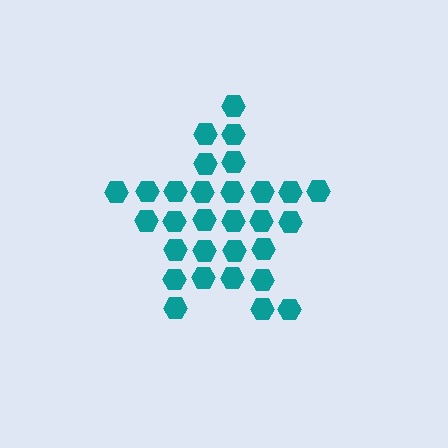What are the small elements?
The small elements are hexagons.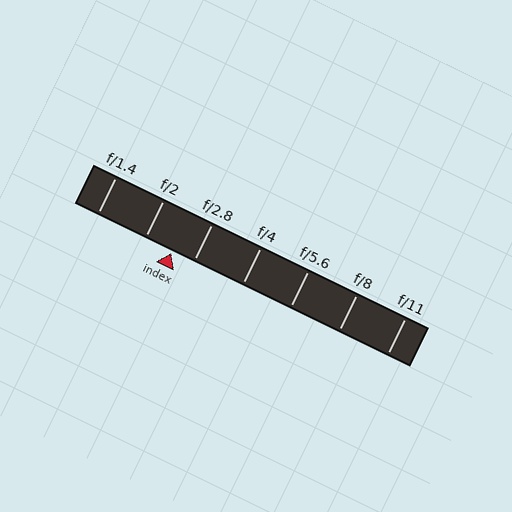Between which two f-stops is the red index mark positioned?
The index mark is between f/2 and f/2.8.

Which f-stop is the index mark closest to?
The index mark is closest to f/2.8.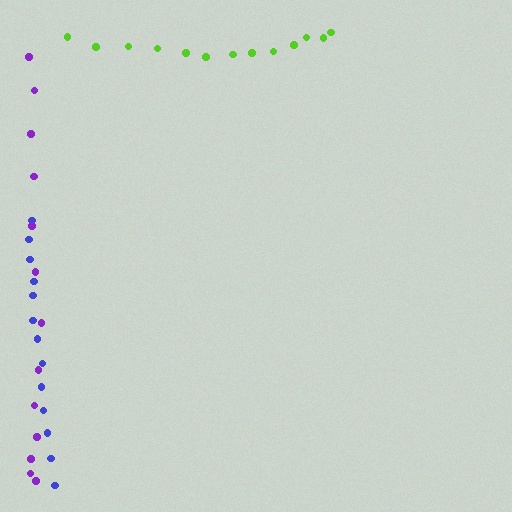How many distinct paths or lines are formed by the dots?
There are 3 distinct paths.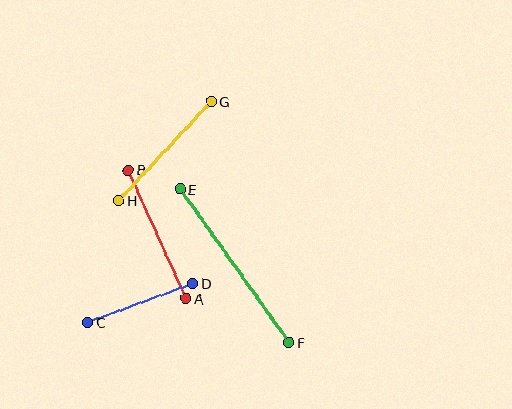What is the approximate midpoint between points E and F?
The midpoint is at approximately (235, 266) pixels.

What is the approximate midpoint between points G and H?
The midpoint is at approximately (165, 151) pixels.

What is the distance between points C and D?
The distance is approximately 112 pixels.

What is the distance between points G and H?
The distance is approximately 136 pixels.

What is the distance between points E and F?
The distance is approximately 188 pixels.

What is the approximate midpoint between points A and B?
The midpoint is at approximately (157, 234) pixels.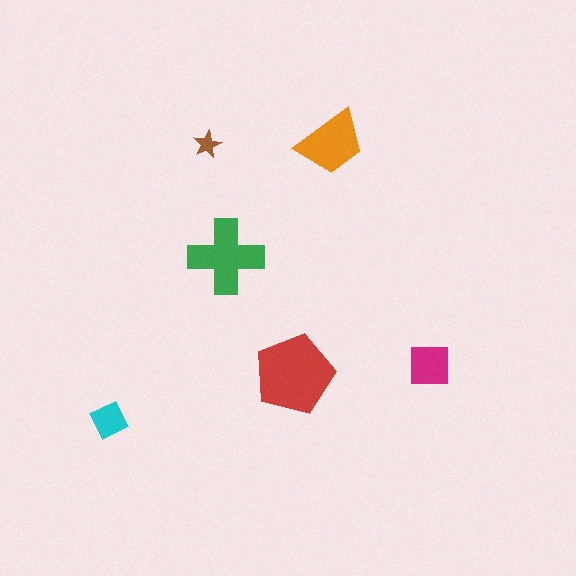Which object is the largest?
The red pentagon.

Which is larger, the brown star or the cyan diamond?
The cyan diamond.